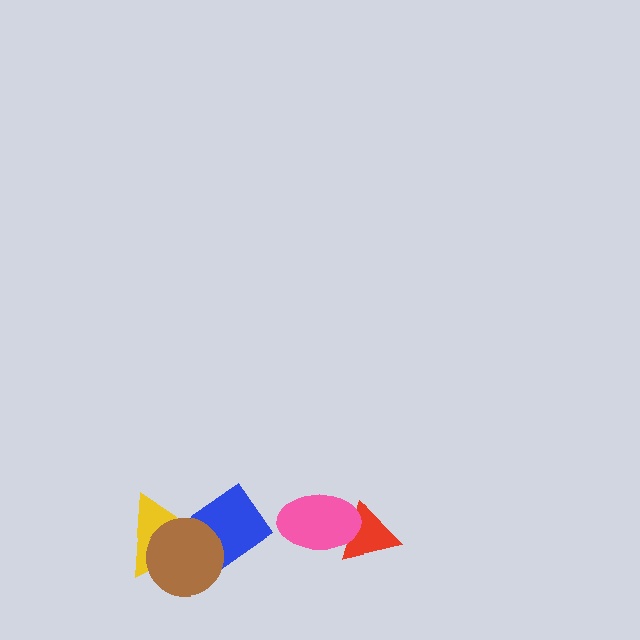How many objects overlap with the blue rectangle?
2 objects overlap with the blue rectangle.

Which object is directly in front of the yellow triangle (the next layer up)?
The blue rectangle is directly in front of the yellow triangle.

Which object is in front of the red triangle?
The pink ellipse is in front of the red triangle.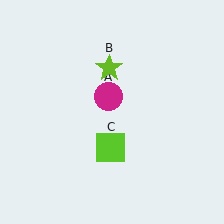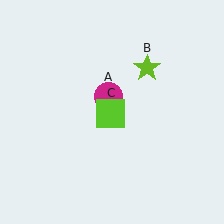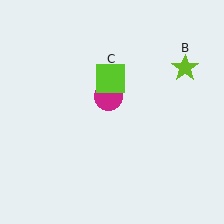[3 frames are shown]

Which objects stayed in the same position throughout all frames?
Magenta circle (object A) remained stationary.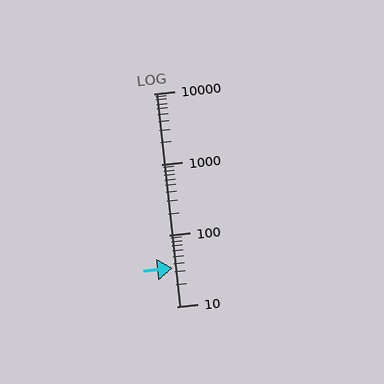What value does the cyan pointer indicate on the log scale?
The pointer indicates approximately 35.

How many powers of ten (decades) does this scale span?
The scale spans 3 decades, from 10 to 10000.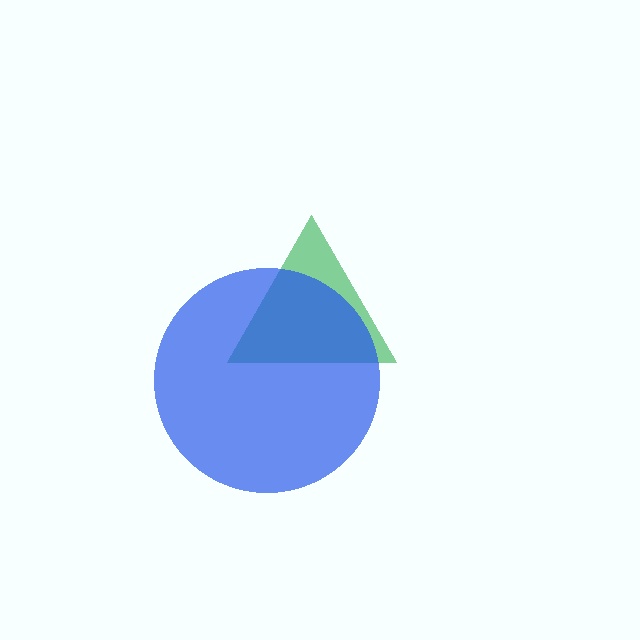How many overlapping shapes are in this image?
There are 2 overlapping shapes in the image.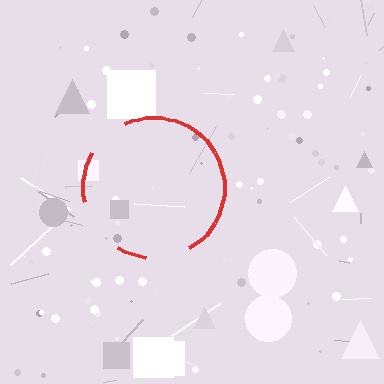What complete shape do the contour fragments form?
The contour fragments form a circle.